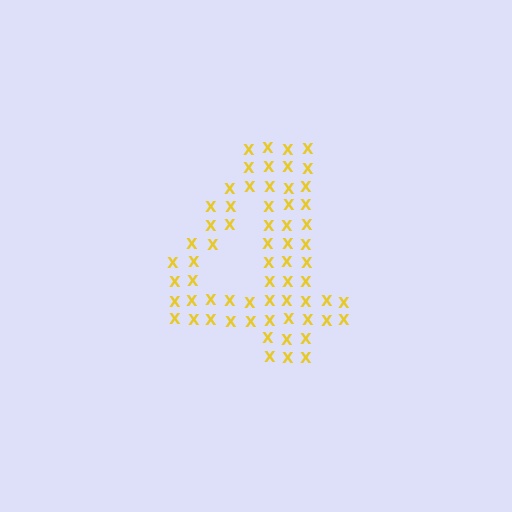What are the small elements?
The small elements are letter X's.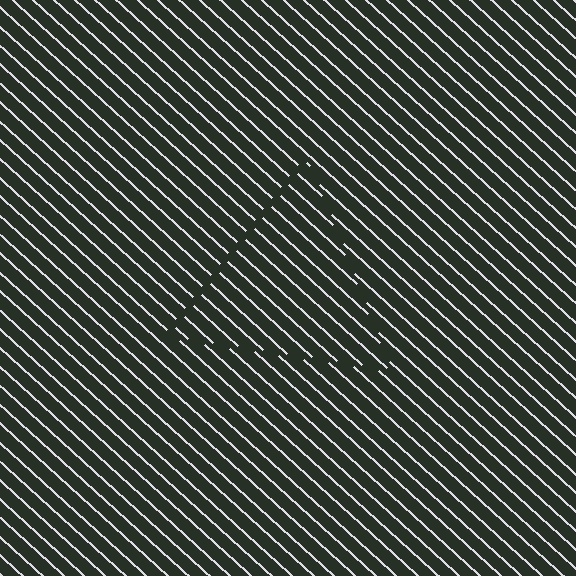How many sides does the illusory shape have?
3 sides — the line-ends trace a triangle.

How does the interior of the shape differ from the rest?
The interior of the shape contains the same grating, shifted by half a period — the contour is defined by the phase discontinuity where line-ends from the inner and outer gratings abut.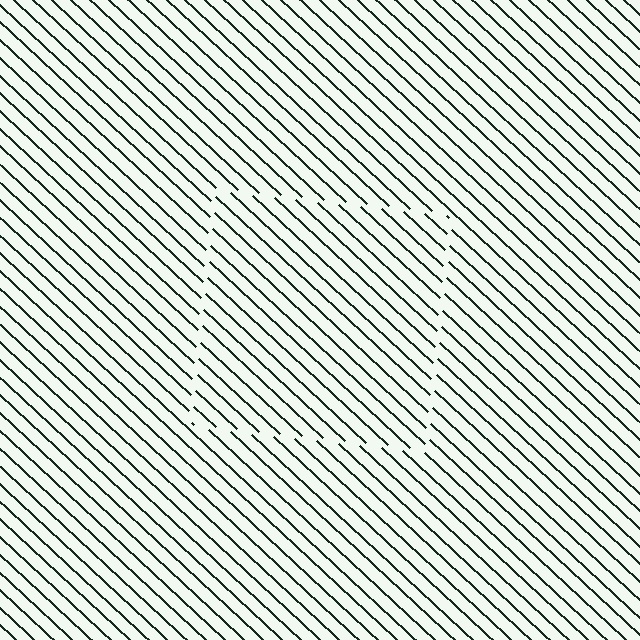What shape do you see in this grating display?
An illusory square. The interior of the shape contains the same grating, shifted by half a period — the contour is defined by the phase discontinuity where line-ends from the inner and outer gratings abut.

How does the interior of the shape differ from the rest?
The interior of the shape contains the same grating, shifted by half a period — the contour is defined by the phase discontinuity where line-ends from the inner and outer gratings abut.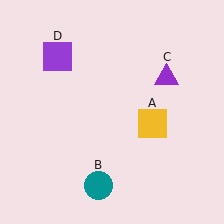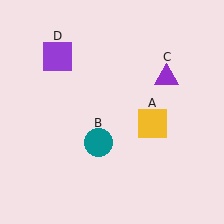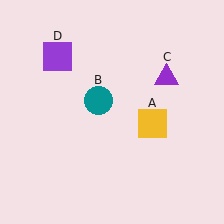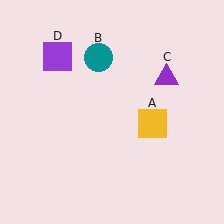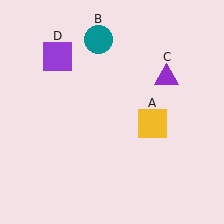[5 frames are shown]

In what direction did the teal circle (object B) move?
The teal circle (object B) moved up.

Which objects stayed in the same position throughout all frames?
Yellow square (object A) and purple triangle (object C) and purple square (object D) remained stationary.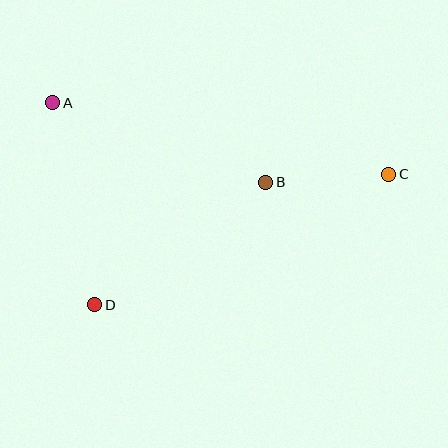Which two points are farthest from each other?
Points A and C are farthest from each other.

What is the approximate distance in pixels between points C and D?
The distance between C and D is approximately 322 pixels.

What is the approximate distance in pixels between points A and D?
The distance between A and D is approximately 206 pixels.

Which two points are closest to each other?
Points B and C are closest to each other.